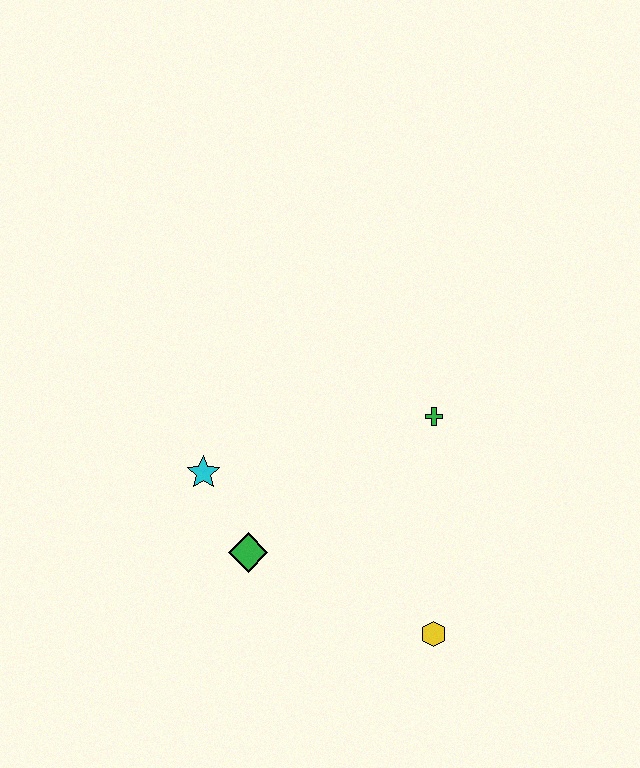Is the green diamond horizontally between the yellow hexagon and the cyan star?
Yes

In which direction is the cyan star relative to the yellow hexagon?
The cyan star is to the left of the yellow hexagon.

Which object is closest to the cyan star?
The green diamond is closest to the cyan star.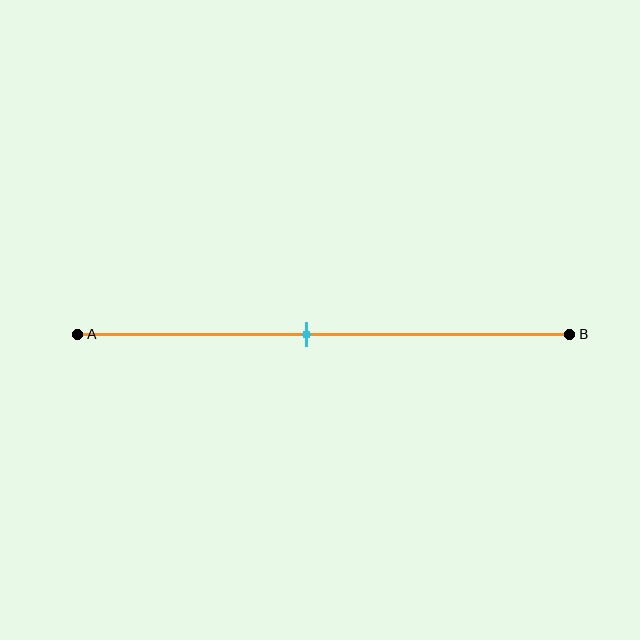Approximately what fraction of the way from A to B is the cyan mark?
The cyan mark is approximately 45% of the way from A to B.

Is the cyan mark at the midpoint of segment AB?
No, the mark is at about 45% from A, not at the 50% midpoint.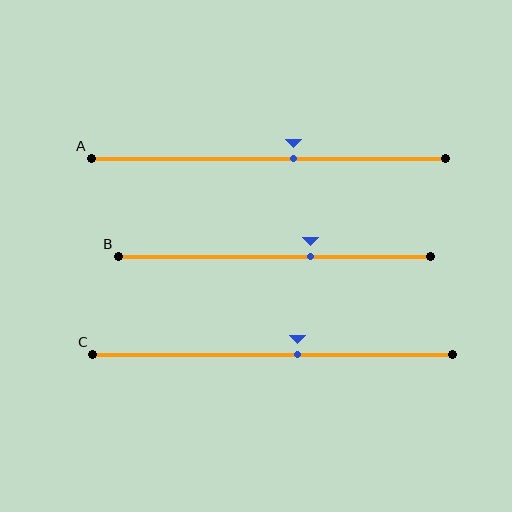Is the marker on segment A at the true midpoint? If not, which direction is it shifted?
No, the marker on segment A is shifted to the right by about 7% of the segment length.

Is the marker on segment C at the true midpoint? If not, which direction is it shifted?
No, the marker on segment C is shifted to the right by about 7% of the segment length.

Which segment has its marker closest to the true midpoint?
Segment A has its marker closest to the true midpoint.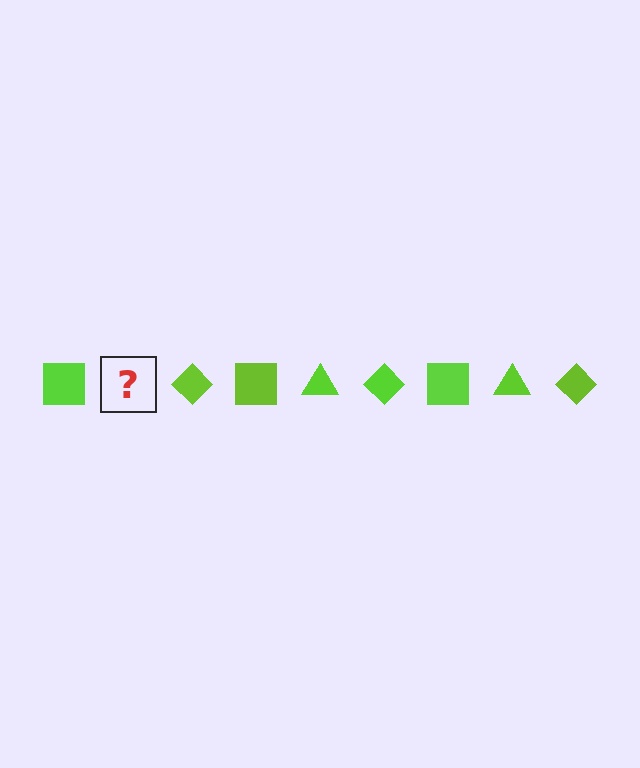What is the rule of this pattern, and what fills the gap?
The rule is that the pattern cycles through square, triangle, diamond shapes in lime. The gap should be filled with a lime triangle.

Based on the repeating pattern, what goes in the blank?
The blank should be a lime triangle.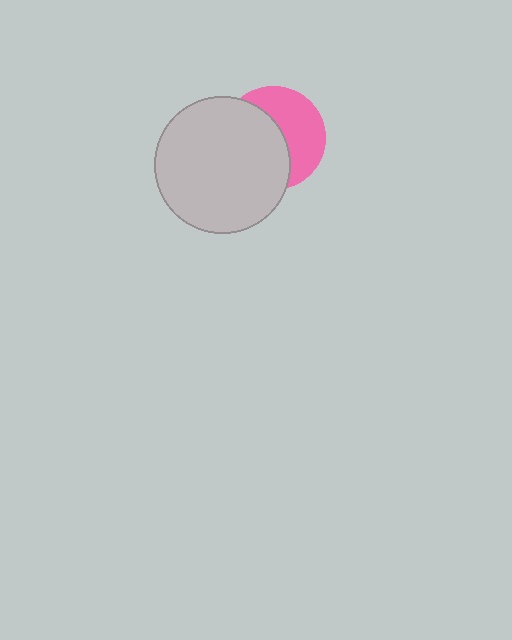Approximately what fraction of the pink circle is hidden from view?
Roughly 55% of the pink circle is hidden behind the light gray circle.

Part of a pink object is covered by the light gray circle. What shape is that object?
It is a circle.